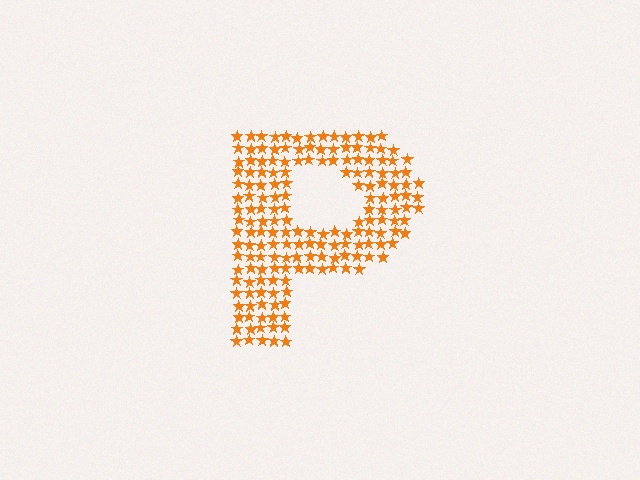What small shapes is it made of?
It is made of small stars.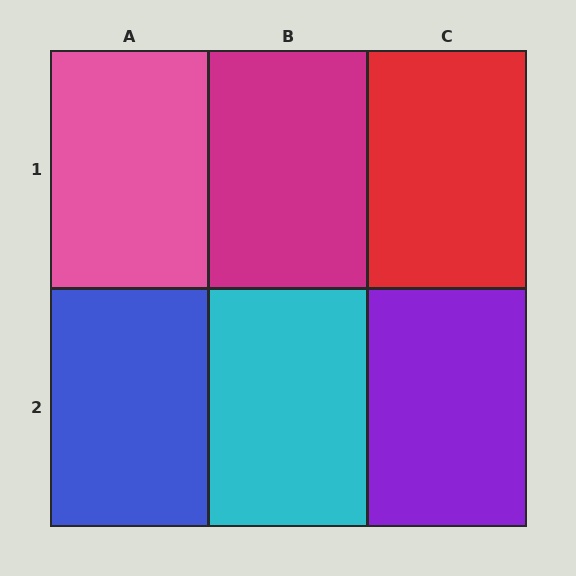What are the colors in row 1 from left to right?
Pink, magenta, red.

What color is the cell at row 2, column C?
Purple.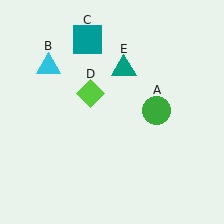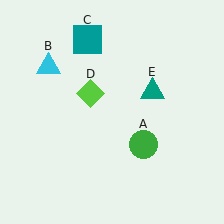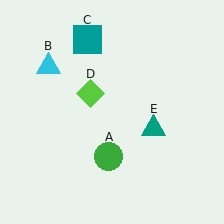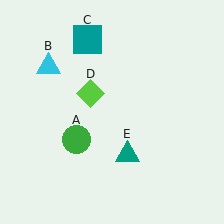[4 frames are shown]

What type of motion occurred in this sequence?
The green circle (object A), teal triangle (object E) rotated clockwise around the center of the scene.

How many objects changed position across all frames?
2 objects changed position: green circle (object A), teal triangle (object E).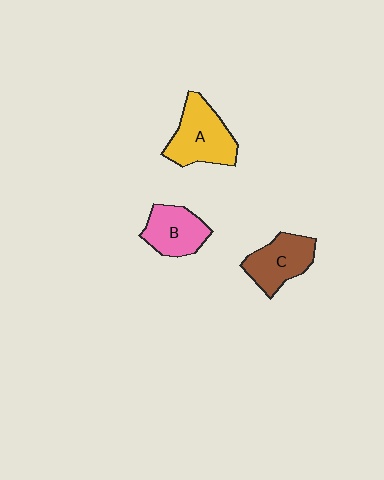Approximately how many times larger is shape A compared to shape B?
Approximately 1.3 times.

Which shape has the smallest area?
Shape B (pink).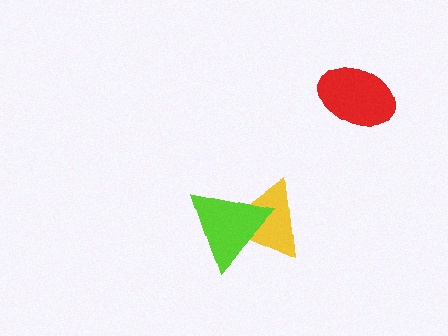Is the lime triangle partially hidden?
No, no other shape covers it.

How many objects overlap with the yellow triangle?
1 object overlaps with the yellow triangle.